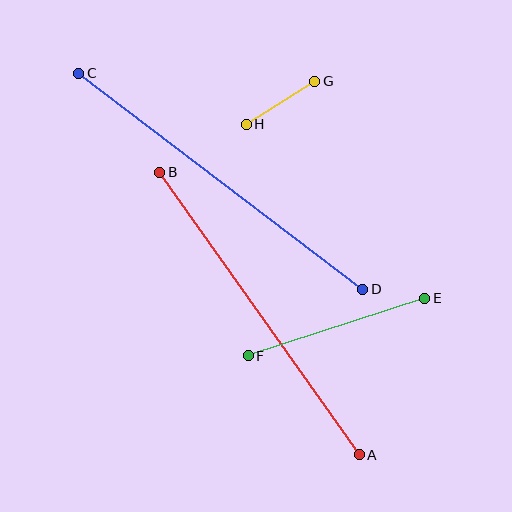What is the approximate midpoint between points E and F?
The midpoint is at approximately (336, 327) pixels.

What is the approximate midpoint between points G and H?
The midpoint is at approximately (280, 103) pixels.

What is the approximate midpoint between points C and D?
The midpoint is at approximately (221, 181) pixels.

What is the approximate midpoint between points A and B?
The midpoint is at approximately (259, 314) pixels.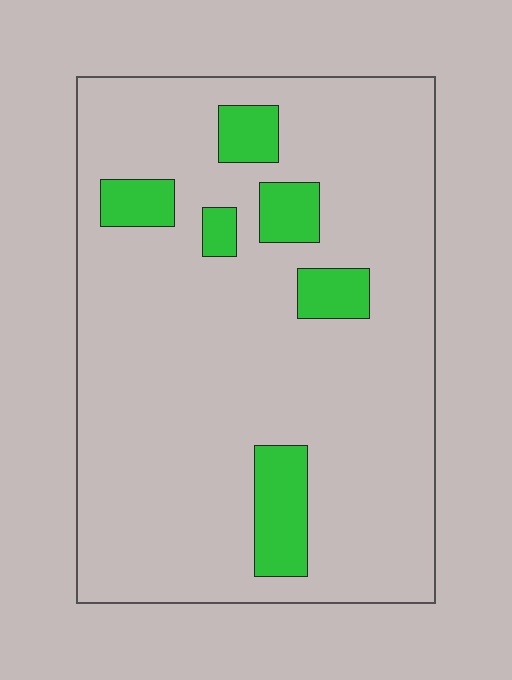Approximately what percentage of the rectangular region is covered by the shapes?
Approximately 10%.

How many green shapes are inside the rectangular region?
6.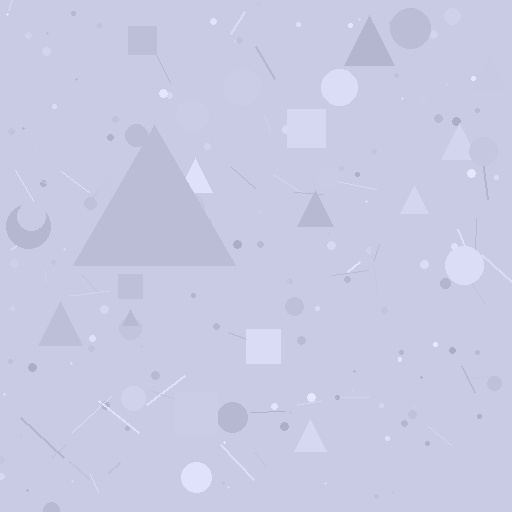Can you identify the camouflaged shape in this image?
The camouflaged shape is a triangle.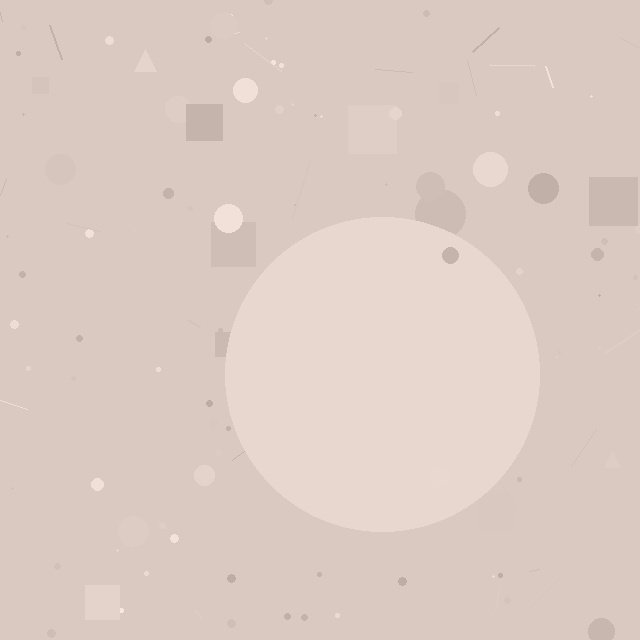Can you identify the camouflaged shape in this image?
The camouflaged shape is a circle.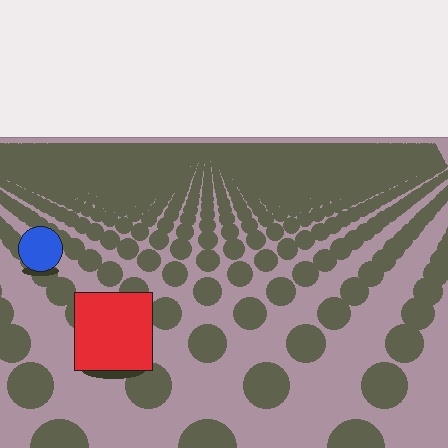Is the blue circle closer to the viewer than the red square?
No. The red square is closer — you can tell from the texture gradient: the ground texture is coarser near it.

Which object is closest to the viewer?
The red square is closest. The texture marks near it are larger and more spread out.